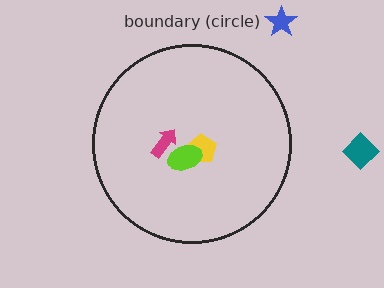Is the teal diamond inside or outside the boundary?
Outside.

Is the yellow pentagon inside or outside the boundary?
Inside.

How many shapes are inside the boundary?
3 inside, 2 outside.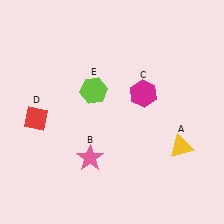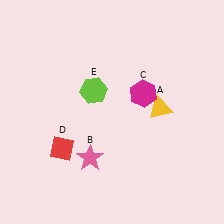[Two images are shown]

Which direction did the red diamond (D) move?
The red diamond (D) moved down.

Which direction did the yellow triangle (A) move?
The yellow triangle (A) moved up.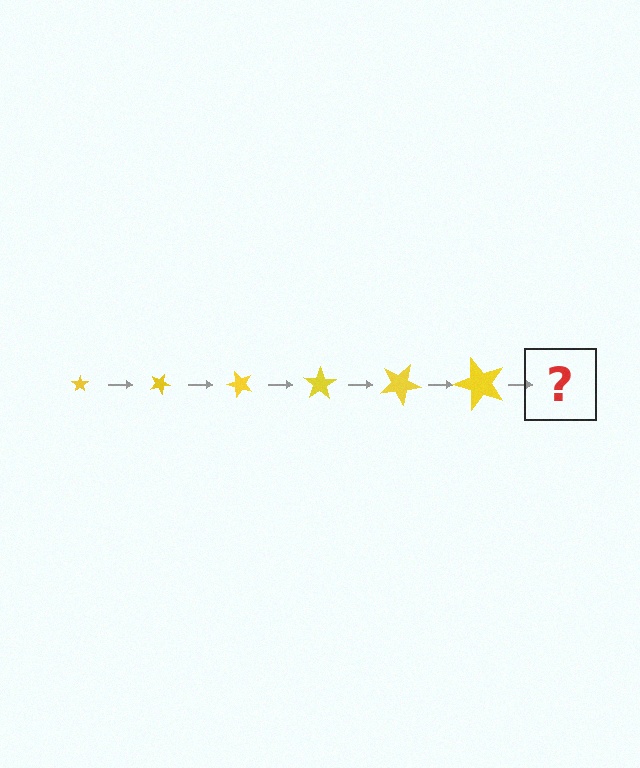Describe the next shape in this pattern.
It should be a star, larger than the previous one and rotated 150 degrees from the start.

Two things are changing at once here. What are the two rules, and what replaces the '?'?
The two rules are that the star grows larger each step and it rotates 25 degrees each step. The '?' should be a star, larger than the previous one and rotated 150 degrees from the start.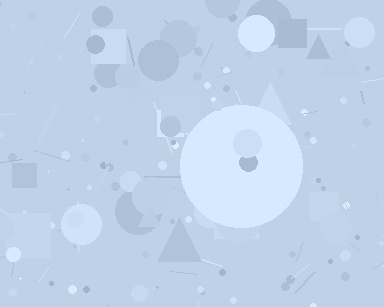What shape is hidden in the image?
A circle is hidden in the image.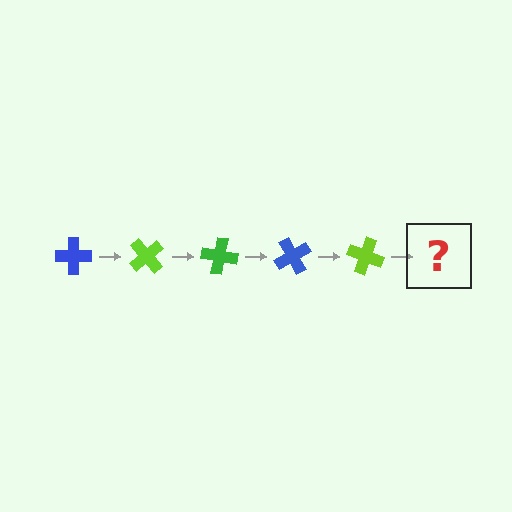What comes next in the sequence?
The next element should be a green cross, rotated 250 degrees from the start.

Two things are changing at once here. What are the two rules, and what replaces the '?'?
The two rules are that it rotates 50 degrees each step and the color cycles through blue, lime, and green. The '?' should be a green cross, rotated 250 degrees from the start.